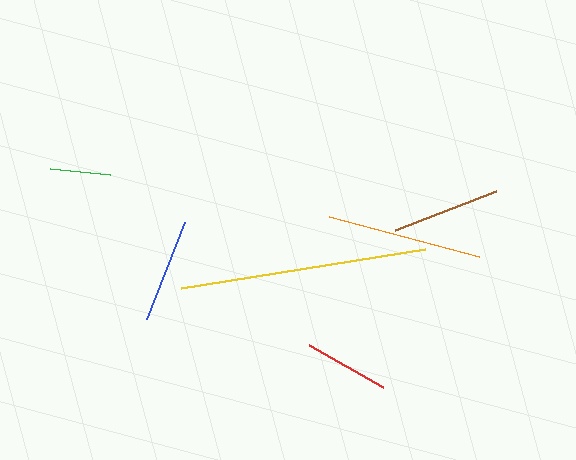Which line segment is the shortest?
The green line is the shortest at approximately 60 pixels.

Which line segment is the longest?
The yellow line is the longest at approximately 247 pixels.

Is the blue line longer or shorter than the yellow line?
The yellow line is longer than the blue line.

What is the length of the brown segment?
The brown segment is approximately 109 pixels long.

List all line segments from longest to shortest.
From longest to shortest: yellow, orange, brown, blue, red, green.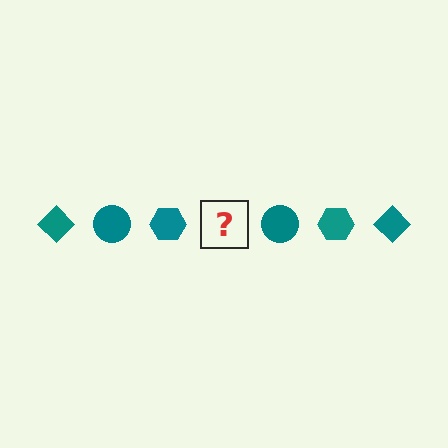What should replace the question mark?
The question mark should be replaced with a teal diamond.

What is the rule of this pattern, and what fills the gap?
The rule is that the pattern cycles through diamond, circle, hexagon shapes in teal. The gap should be filled with a teal diamond.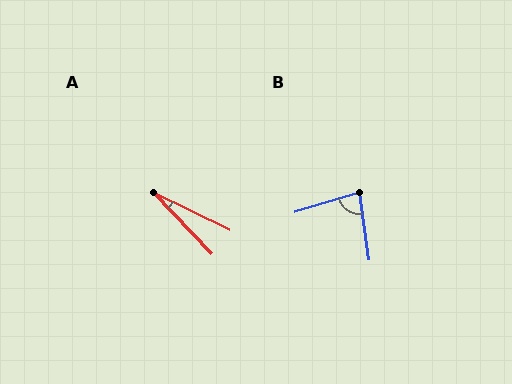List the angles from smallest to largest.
A (20°), B (81°).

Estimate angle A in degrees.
Approximately 20 degrees.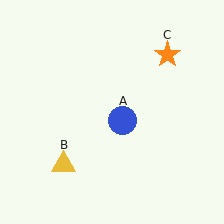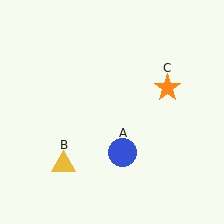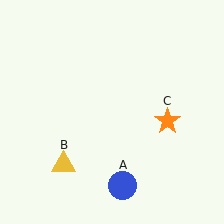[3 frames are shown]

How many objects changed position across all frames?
2 objects changed position: blue circle (object A), orange star (object C).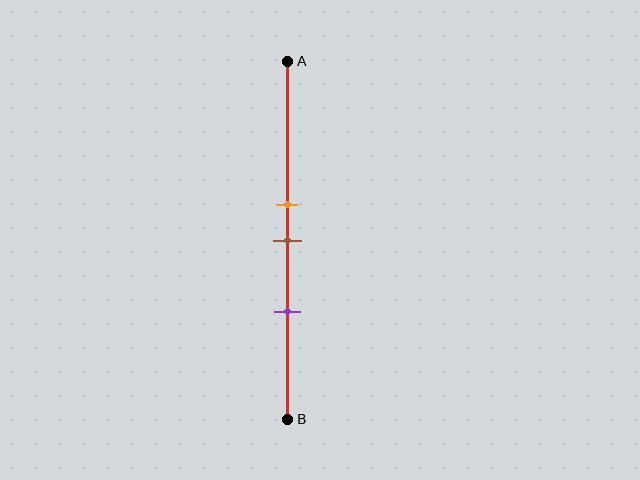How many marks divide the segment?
There are 3 marks dividing the segment.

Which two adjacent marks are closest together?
The orange and brown marks are the closest adjacent pair.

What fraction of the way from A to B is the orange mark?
The orange mark is approximately 40% (0.4) of the way from A to B.